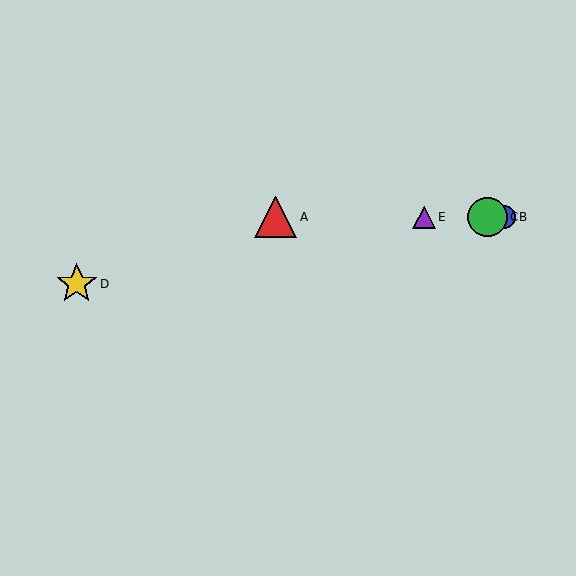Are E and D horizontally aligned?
No, E is at y≈217 and D is at y≈284.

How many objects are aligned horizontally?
4 objects (A, B, C, E) are aligned horizontally.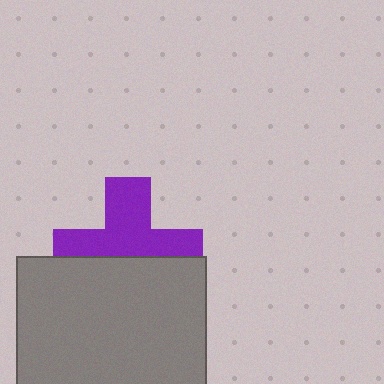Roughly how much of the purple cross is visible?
About half of it is visible (roughly 54%).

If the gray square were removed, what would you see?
You would see the complete purple cross.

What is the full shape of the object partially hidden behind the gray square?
The partially hidden object is a purple cross.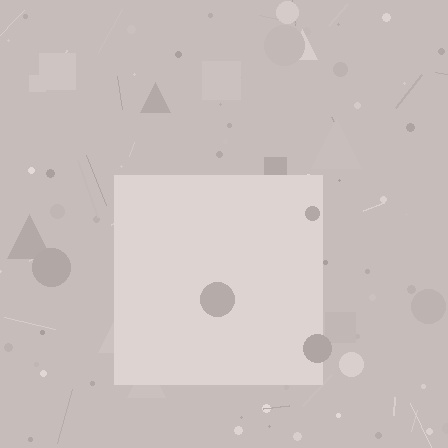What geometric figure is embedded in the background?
A square is embedded in the background.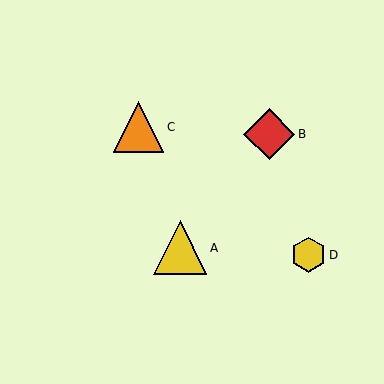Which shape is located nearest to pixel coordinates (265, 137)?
The red diamond (labeled B) at (269, 134) is nearest to that location.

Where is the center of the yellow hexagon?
The center of the yellow hexagon is at (308, 255).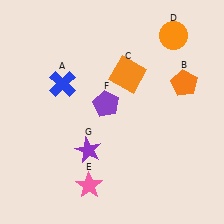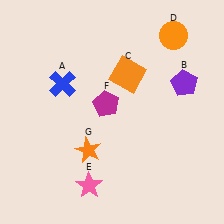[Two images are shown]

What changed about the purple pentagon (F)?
In Image 1, F is purple. In Image 2, it changed to magenta.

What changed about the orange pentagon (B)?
In Image 1, B is orange. In Image 2, it changed to purple.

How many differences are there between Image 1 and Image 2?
There are 3 differences between the two images.